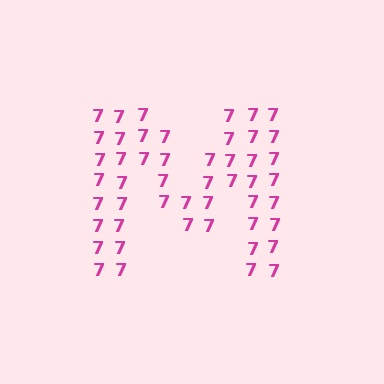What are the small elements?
The small elements are digit 7's.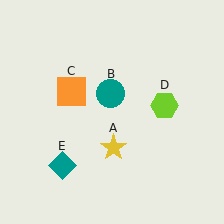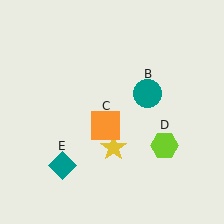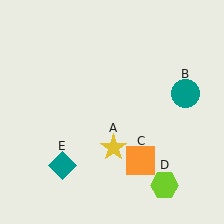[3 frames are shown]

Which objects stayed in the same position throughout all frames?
Yellow star (object A) and teal diamond (object E) remained stationary.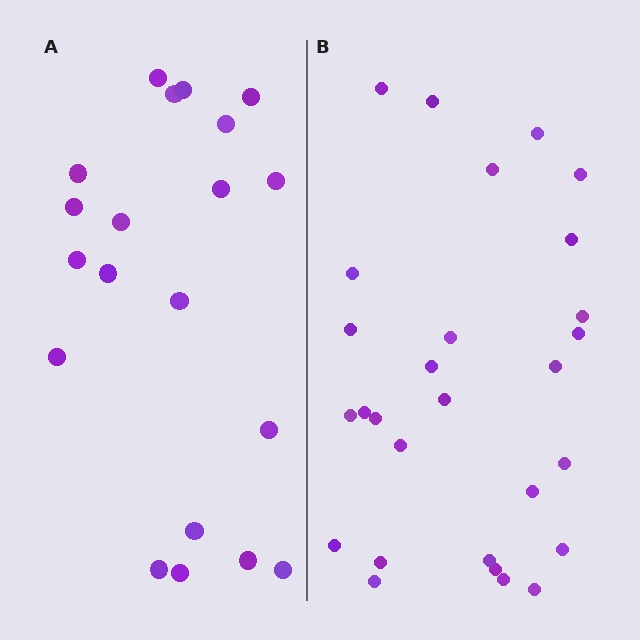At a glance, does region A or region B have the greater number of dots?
Region B (the right region) has more dots.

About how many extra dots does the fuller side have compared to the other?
Region B has roughly 8 or so more dots than region A.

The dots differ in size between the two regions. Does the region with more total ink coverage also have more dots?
No. Region A has more total ink coverage because its dots are larger, but region B actually contains more individual dots. Total area can be misleading — the number of items is what matters here.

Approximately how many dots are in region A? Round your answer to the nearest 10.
About 20 dots.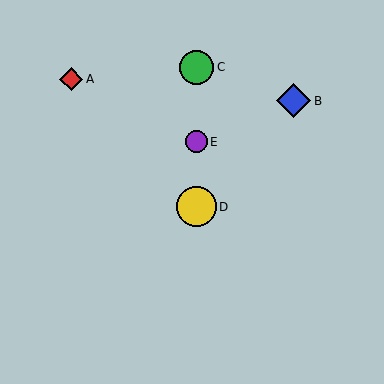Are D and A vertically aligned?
No, D is at x≈196 and A is at x≈71.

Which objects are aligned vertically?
Objects C, D, E are aligned vertically.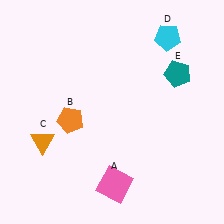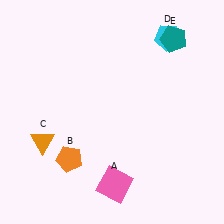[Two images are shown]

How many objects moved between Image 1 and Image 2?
2 objects moved between the two images.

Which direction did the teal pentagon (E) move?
The teal pentagon (E) moved up.